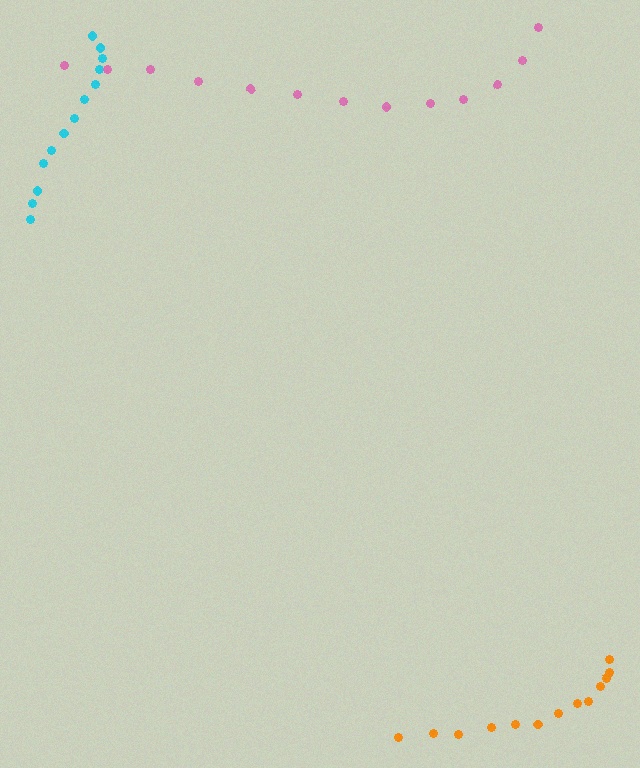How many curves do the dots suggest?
There are 3 distinct paths.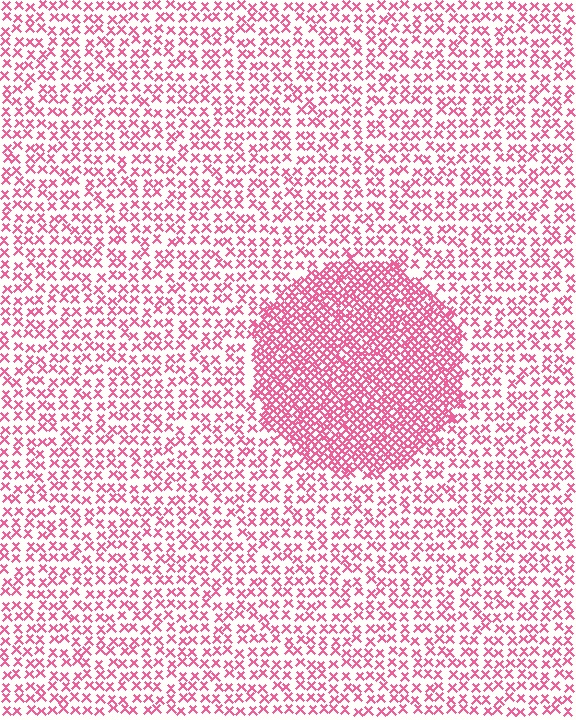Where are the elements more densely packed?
The elements are more densely packed inside the circle boundary.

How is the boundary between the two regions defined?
The boundary is defined by a change in element density (approximately 2.3x ratio). All elements are the same color, size, and shape.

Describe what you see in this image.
The image contains small pink elements arranged at two different densities. A circle-shaped region is visible where the elements are more densely packed than the surrounding area.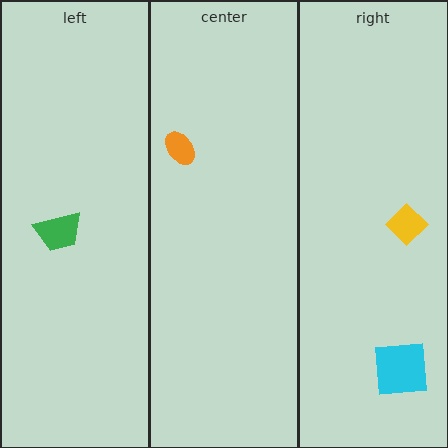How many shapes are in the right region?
2.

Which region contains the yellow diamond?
The right region.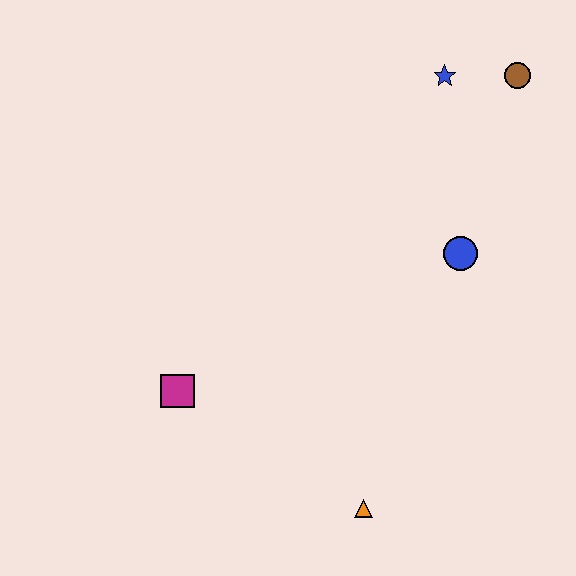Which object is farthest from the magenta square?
The brown circle is farthest from the magenta square.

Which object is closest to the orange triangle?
The magenta square is closest to the orange triangle.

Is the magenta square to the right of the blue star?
No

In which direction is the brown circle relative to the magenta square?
The brown circle is to the right of the magenta square.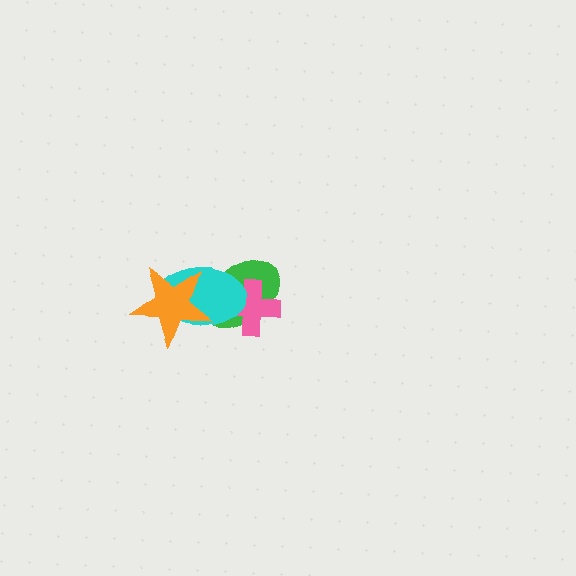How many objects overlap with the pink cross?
2 objects overlap with the pink cross.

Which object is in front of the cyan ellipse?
The orange star is in front of the cyan ellipse.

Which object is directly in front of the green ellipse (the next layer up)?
The pink cross is directly in front of the green ellipse.